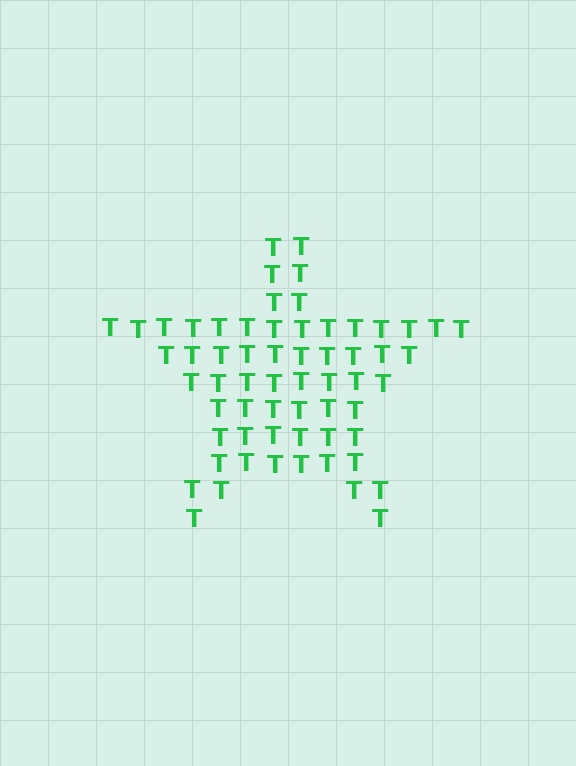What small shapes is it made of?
It is made of small letter T's.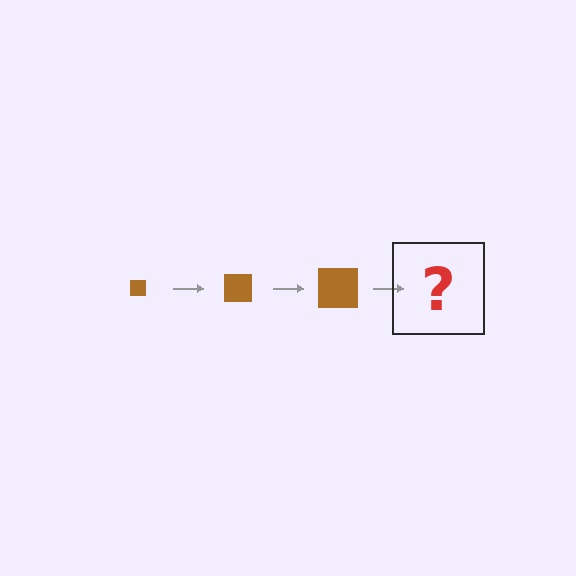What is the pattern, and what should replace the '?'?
The pattern is that the square gets progressively larger each step. The '?' should be a brown square, larger than the previous one.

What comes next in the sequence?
The next element should be a brown square, larger than the previous one.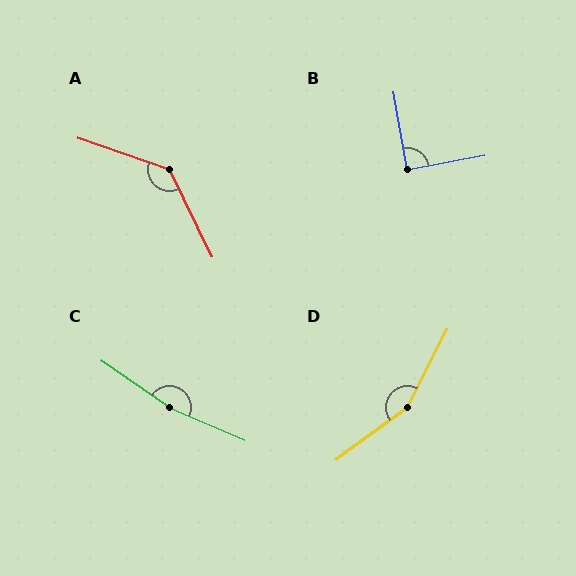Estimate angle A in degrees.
Approximately 135 degrees.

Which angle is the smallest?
B, at approximately 89 degrees.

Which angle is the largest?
C, at approximately 169 degrees.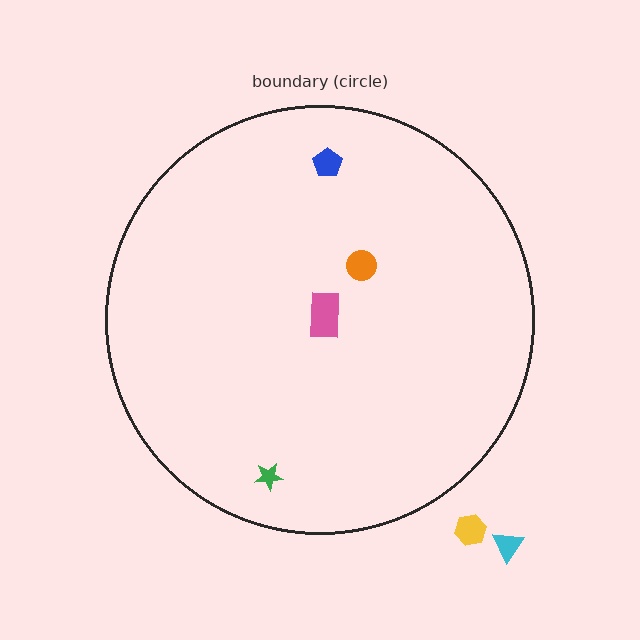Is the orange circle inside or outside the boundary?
Inside.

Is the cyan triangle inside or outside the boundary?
Outside.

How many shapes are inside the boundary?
4 inside, 2 outside.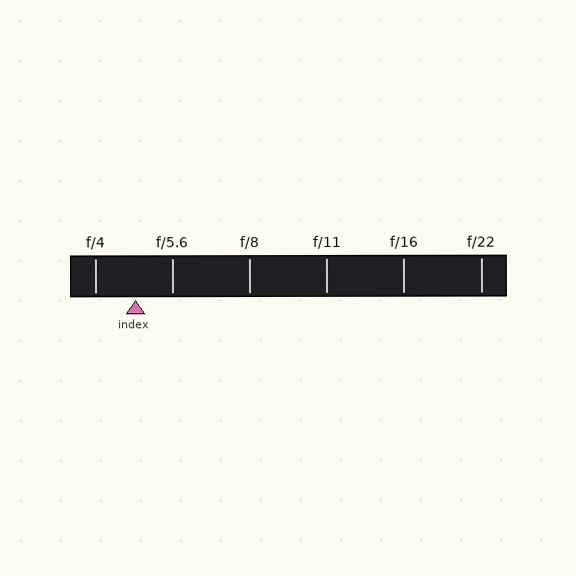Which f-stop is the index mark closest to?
The index mark is closest to f/5.6.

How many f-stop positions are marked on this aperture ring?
There are 6 f-stop positions marked.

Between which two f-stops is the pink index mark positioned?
The index mark is between f/4 and f/5.6.